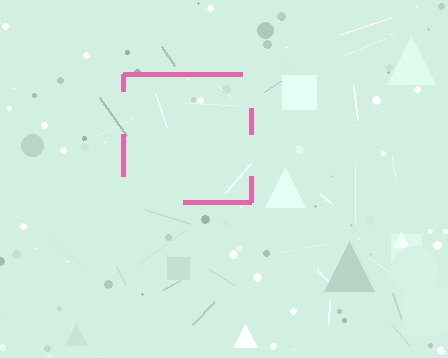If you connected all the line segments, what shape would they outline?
They would outline a square.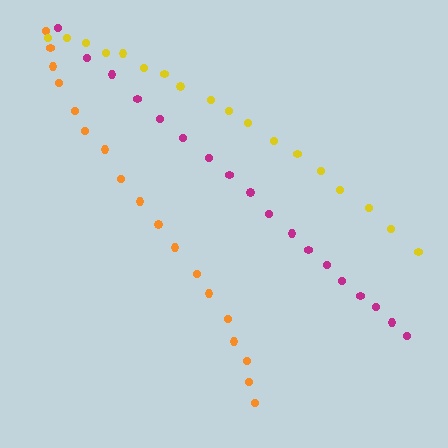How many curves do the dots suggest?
There are 3 distinct paths.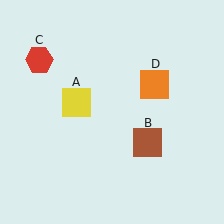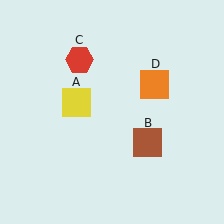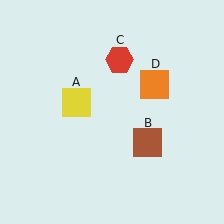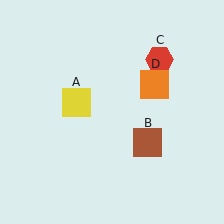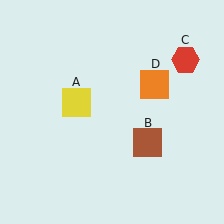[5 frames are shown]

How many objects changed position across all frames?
1 object changed position: red hexagon (object C).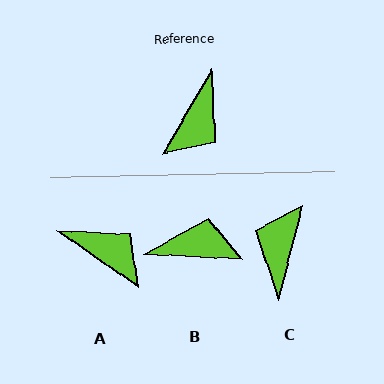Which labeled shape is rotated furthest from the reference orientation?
C, about 165 degrees away.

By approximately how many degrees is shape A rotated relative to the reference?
Approximately 85 degrees counter-clockwise.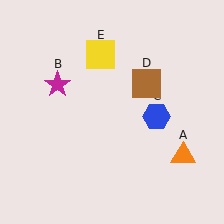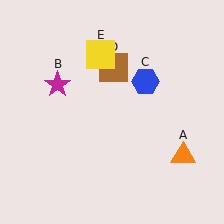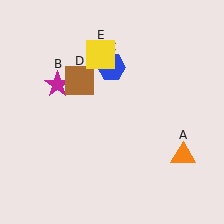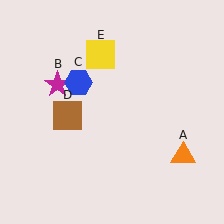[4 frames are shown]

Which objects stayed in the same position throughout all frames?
Orange triangle (object A) and magenta star (object B) and yellow square (object E) remained stationary.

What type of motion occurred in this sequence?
The blue hexagon (object C), brown square (object D) rotated counterclockwise around the center of the scene.